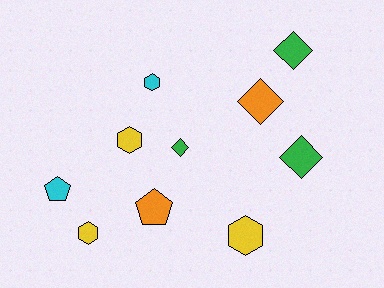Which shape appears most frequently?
Diamond, with 4 objects.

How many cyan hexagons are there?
There is 1 cyan hexagon.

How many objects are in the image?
There are 10 objects.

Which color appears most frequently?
Yellow, with 3 objects.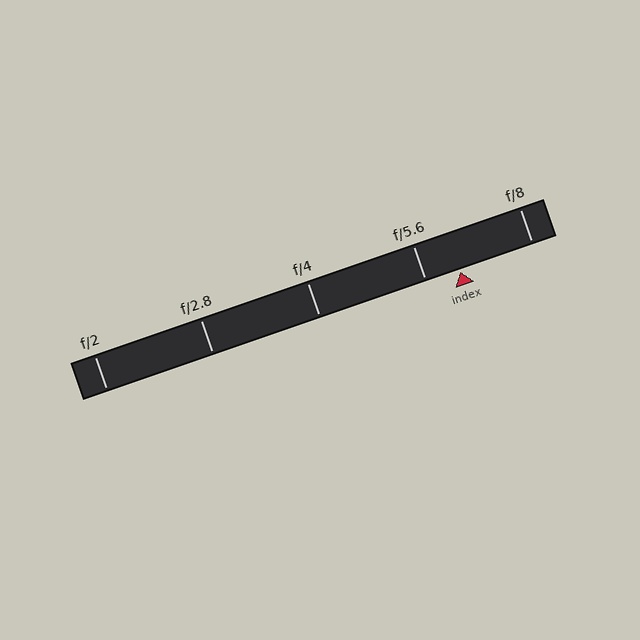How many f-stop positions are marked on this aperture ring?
There are 5 f-stop positions marked.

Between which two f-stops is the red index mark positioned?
The index mark is between f/5.6 and f/8.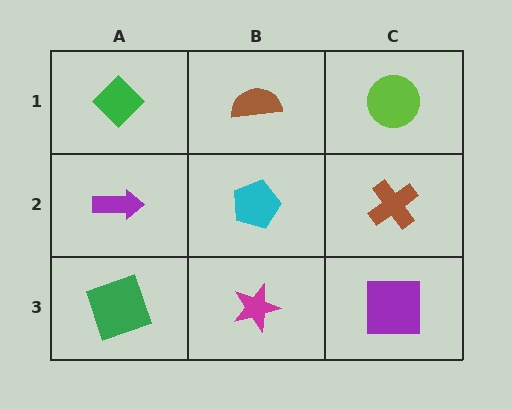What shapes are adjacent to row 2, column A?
A green diamond (row 1, column A), a green square (row 3, column A), a cyan pentagon (row 2, column B).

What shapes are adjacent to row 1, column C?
A brown cross (row 2, column C), a brown semicircle (row 1, column B).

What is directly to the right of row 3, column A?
A magenta star.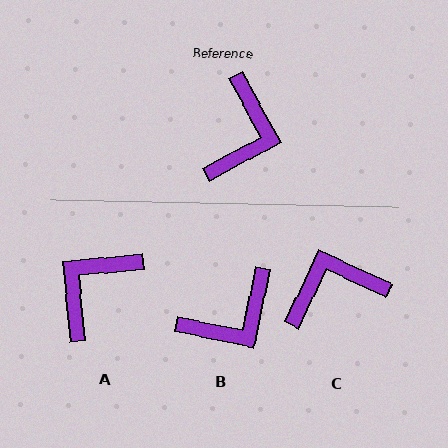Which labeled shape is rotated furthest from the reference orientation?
A, about 157 degrees away.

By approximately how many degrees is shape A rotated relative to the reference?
Approximately 157 degrees counter-clockwise.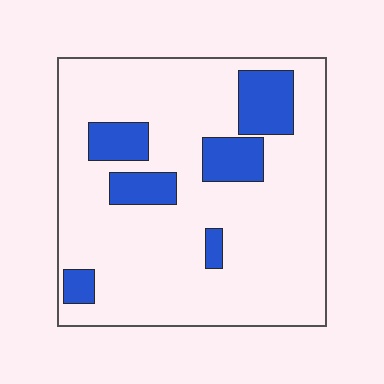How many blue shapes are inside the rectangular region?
6.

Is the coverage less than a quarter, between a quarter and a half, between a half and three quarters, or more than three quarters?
Less than a quarter.